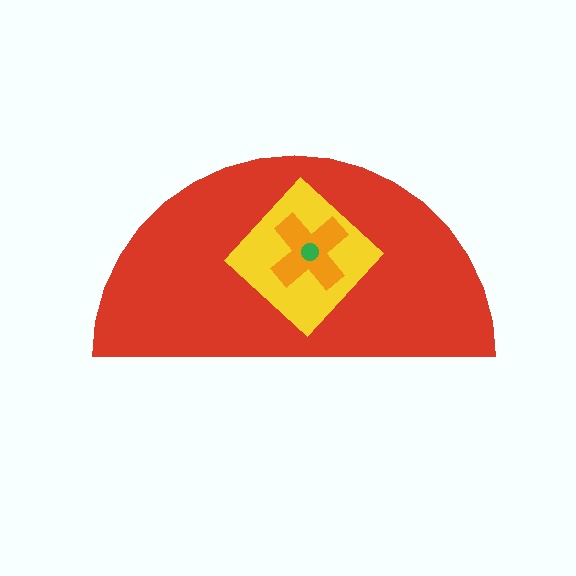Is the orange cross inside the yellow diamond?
Yes.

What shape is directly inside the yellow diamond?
The orange cross.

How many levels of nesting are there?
4.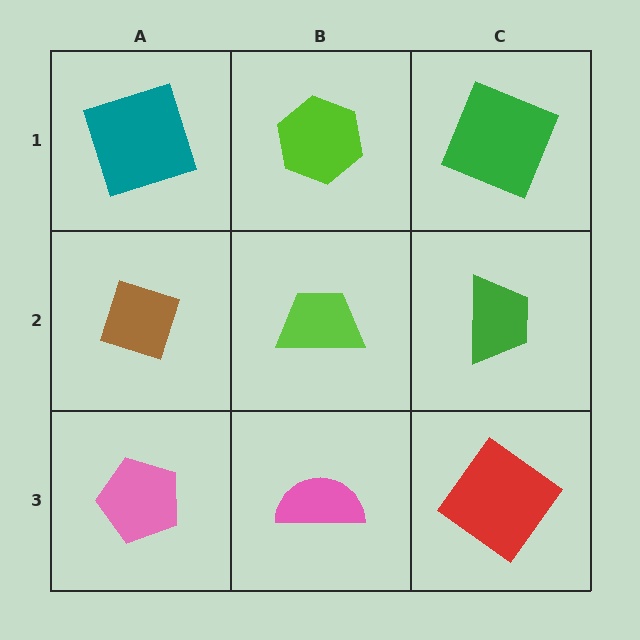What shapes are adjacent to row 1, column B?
A lime trapezoid (row 2, column B), a teal square (row 1, column A), a green square (row 1, column C).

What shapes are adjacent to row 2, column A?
A teal square (row 1, column A), a pink pentagon (row 3, column A), a lime trapezoid (row 2, column B).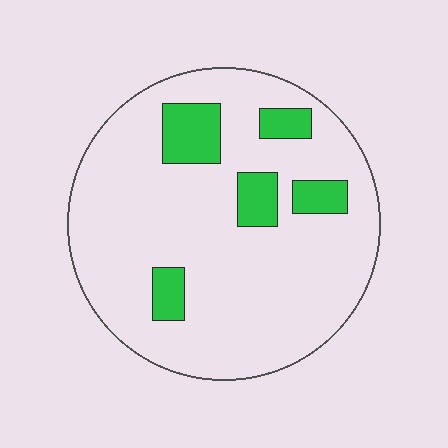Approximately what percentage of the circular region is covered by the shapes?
Approximately 15%.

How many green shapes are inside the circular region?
5.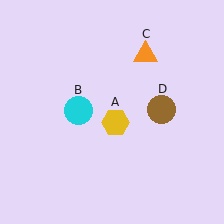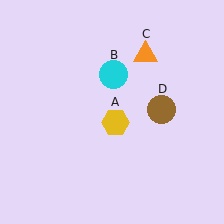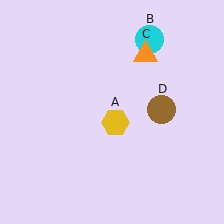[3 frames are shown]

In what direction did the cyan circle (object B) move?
The cyan circle (object B) moved up and to the right.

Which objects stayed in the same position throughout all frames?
Yellow hexagon (object A) and orange triangle (object C) and brown circle (object D) remained stationary.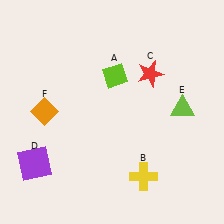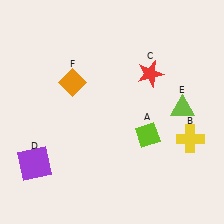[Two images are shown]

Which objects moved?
The objects that moved are: the lime diamond (A), the yellow cross (B), the orange diamond (F).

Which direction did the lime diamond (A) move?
The lime diamond (A) moved down.